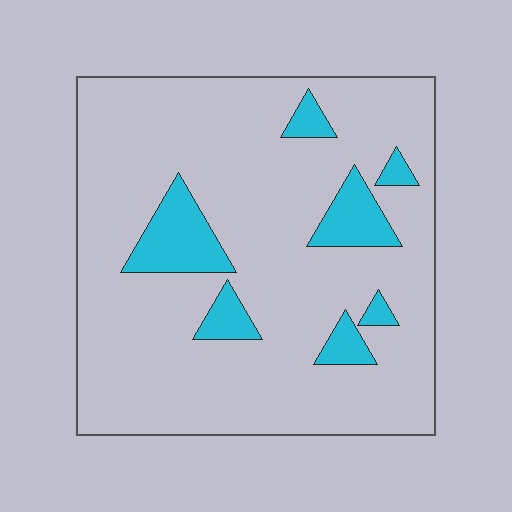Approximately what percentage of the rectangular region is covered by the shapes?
Approximately 15%.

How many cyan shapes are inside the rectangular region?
7.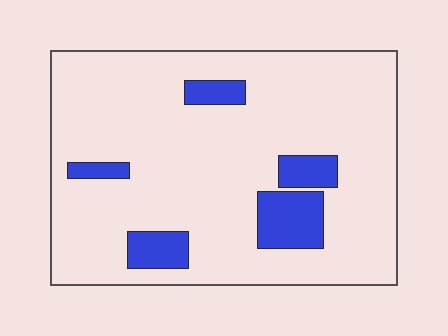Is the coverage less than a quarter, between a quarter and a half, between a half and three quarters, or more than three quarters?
Less than a quarter.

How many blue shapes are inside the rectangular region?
5.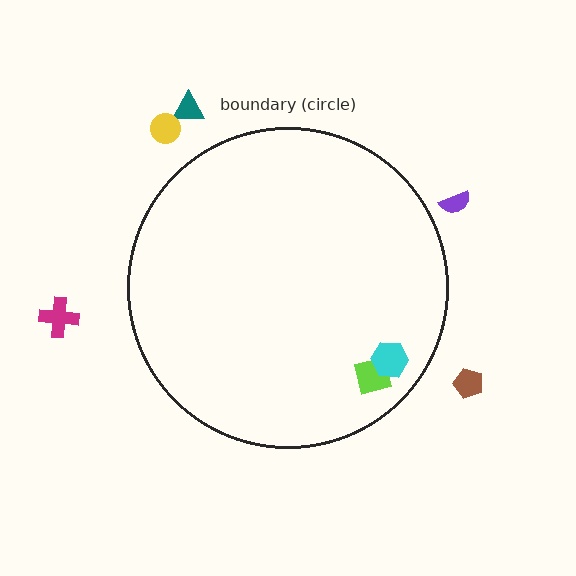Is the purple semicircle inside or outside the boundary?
Outside.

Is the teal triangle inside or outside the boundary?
Outside.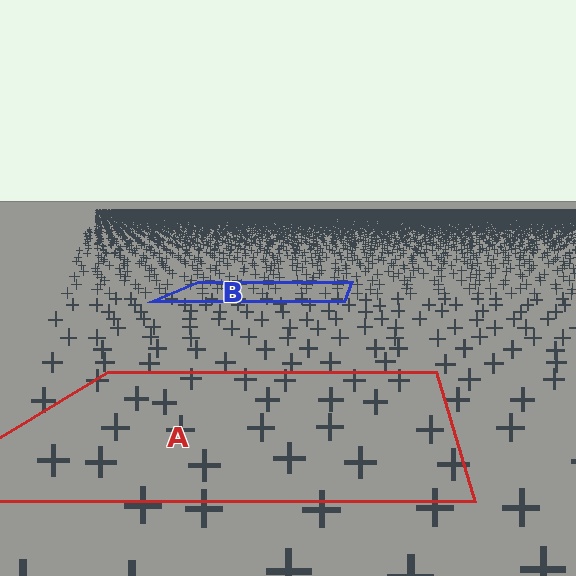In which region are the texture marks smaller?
The texture marks are smaller in region B, because it is farther away.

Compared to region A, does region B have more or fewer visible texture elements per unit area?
Region B has more texture elements per unit area — they are packed more densely because it is farther away.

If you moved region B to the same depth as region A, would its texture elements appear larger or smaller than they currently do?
They would appear larger. At a closer depth, the same texture elements are projected at a bigger on-screen size.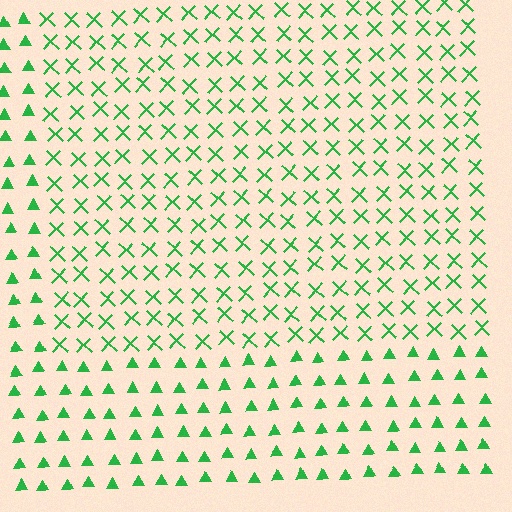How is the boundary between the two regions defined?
The boundary is defined by a change in element shape: X marks inside vs. triangles outside. All elements share the same color and spacing.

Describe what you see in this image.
The image is filled with small green elements arranged in a uniform grid. A rectangle-shaped region contains X marks, while the surrounding area contains triangles. The boundary is defined purely by the change in element shape.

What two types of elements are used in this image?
The image uses X marks inside the rectangle region and triangles outside it.